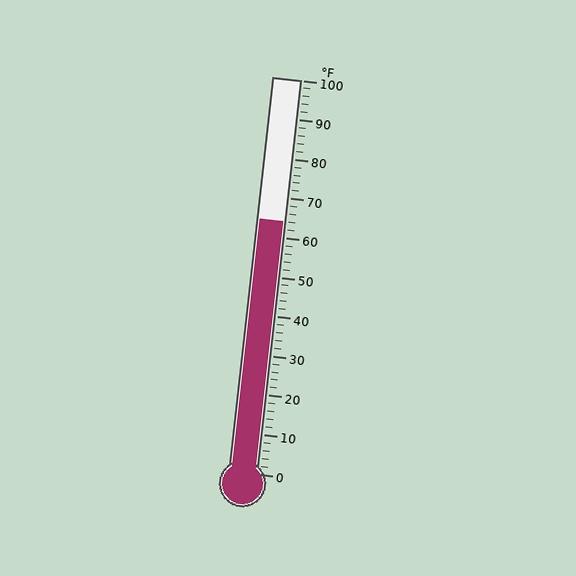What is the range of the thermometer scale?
The thermometer scale ranges from 0°F to 100°F.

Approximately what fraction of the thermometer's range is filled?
The thermometer is filled to approximately 65% of its range.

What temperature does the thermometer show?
The thermometer shows approximately 64°F.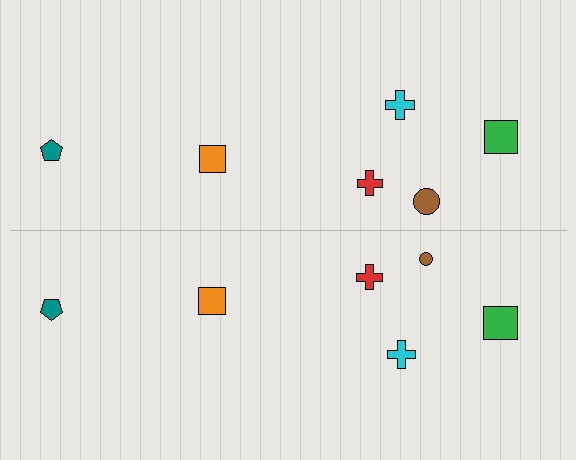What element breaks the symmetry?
The brown circle on the bottom side has a different size than its mirror counterpart.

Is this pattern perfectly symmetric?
No, the pattern is not perfectly symmetric. The brown circle on the bottom side has a different size than its mirror counterpart.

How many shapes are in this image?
There are 12 shapes in this image.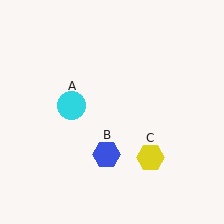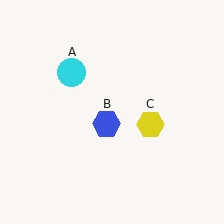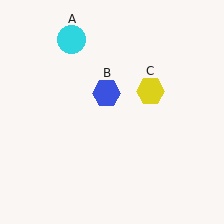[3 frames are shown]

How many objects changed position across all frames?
3 objects changed position: cyan circle (object A), blue hexagon (object B), yellow hexagon (object C).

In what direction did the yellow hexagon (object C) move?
The yellow hexagon (object C) moved up.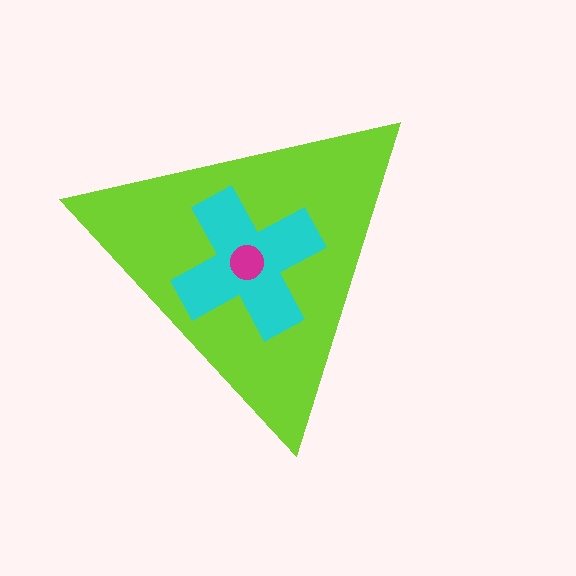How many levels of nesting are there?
3.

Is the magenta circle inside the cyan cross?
Yes.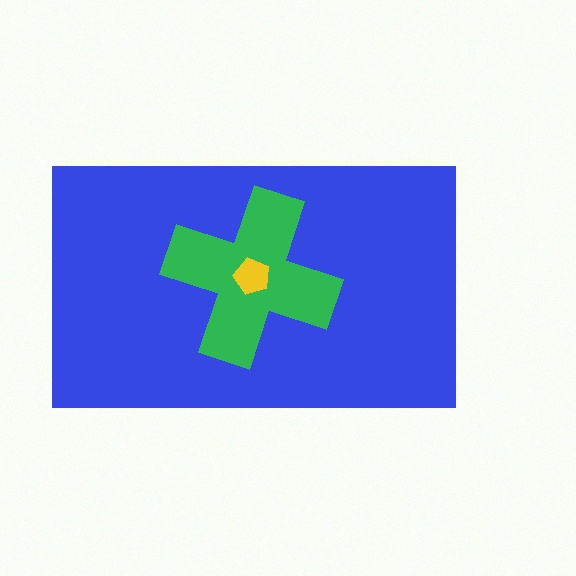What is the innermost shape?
The yellow pentagon.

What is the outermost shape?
The blue rectangle.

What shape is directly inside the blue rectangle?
The green cross.